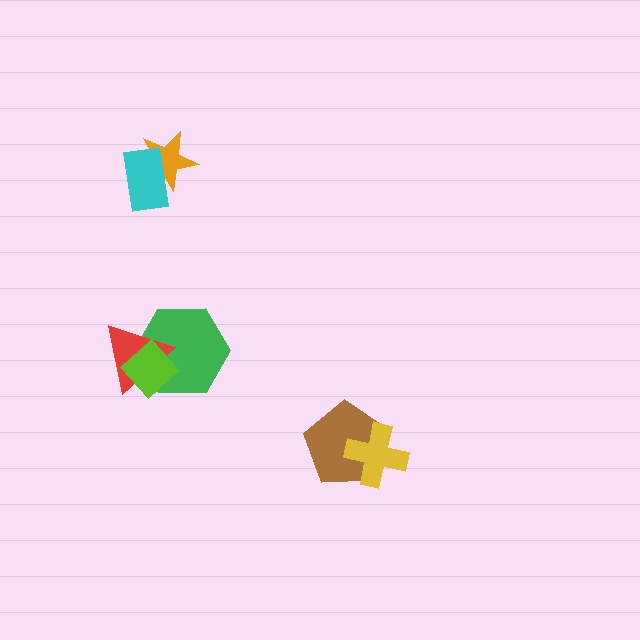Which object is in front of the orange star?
The cyan rectangle is in front of the orange star.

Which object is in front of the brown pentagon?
The yellow cross is in front of the brown pentagon.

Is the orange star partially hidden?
Yes, it is partially covered by another shape.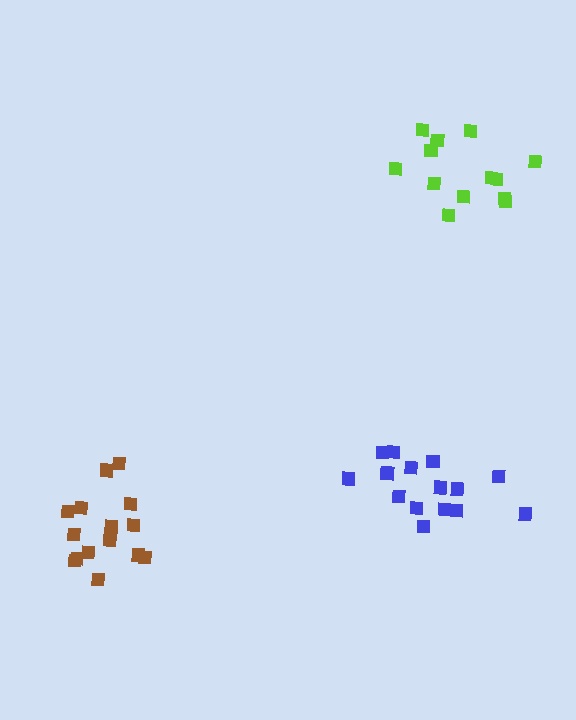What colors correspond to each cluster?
The clusters are colored: blue, brown, lime.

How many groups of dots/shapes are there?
There are 3 groups.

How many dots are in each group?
Group 1: 15 dots, Group 2: 17 dots, Group 3: 13 dots (45 total).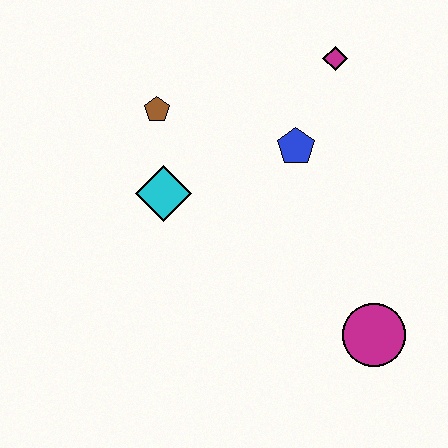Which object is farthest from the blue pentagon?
The magenta circle is farthest from the blue pentagon.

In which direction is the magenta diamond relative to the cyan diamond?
The magenta diamond is to the right of the cyan diamond.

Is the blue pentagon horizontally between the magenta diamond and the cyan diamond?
Yes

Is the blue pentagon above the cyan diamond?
Yes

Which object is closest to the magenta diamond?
The blue pentagon is closest to the magenta diamond.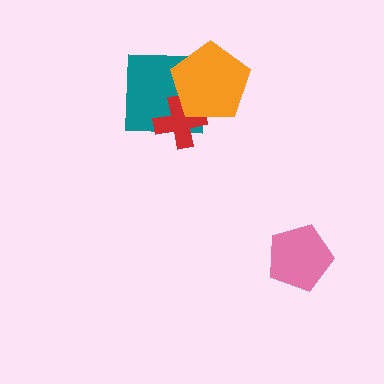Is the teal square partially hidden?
Yes, it is partially covered by another shape.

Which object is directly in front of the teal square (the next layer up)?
The red cross is directly in front of the teal square.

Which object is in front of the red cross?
The orange pentagon is in front of the red cross.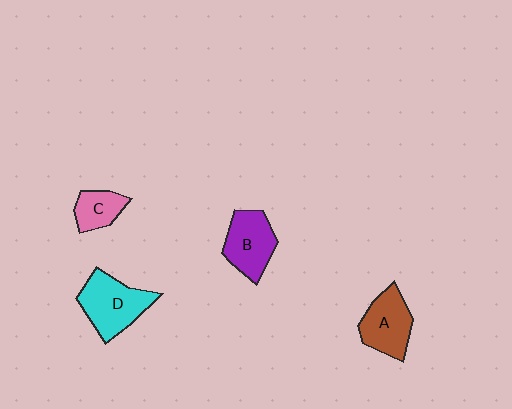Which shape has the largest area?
Shape D (cyan).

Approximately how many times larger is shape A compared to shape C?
Approximately 1.6 times.